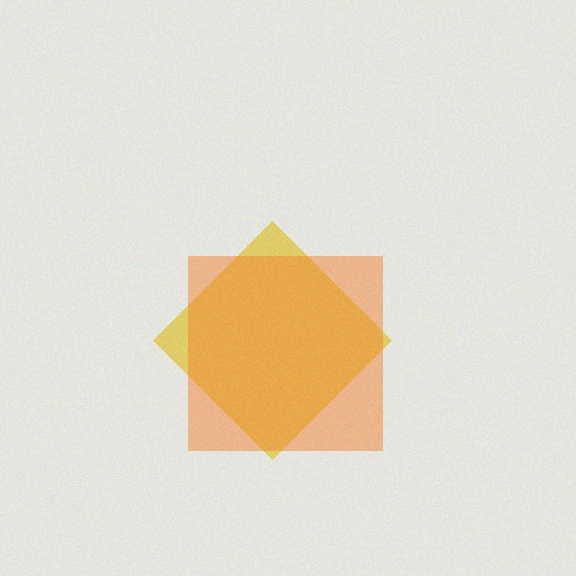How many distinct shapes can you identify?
There are 2 distinct shapes: a yellow diamond, an orange square.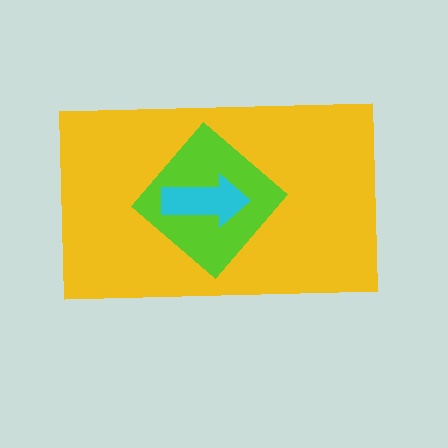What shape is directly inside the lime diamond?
The cyan arrow.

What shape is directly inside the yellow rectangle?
The lime diamond.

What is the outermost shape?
The yellow rectangle.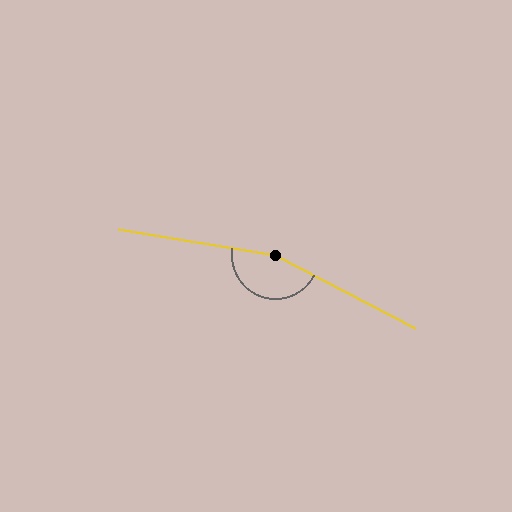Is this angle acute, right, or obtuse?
It is obtuse.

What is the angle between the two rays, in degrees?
Approximately 162 degrees.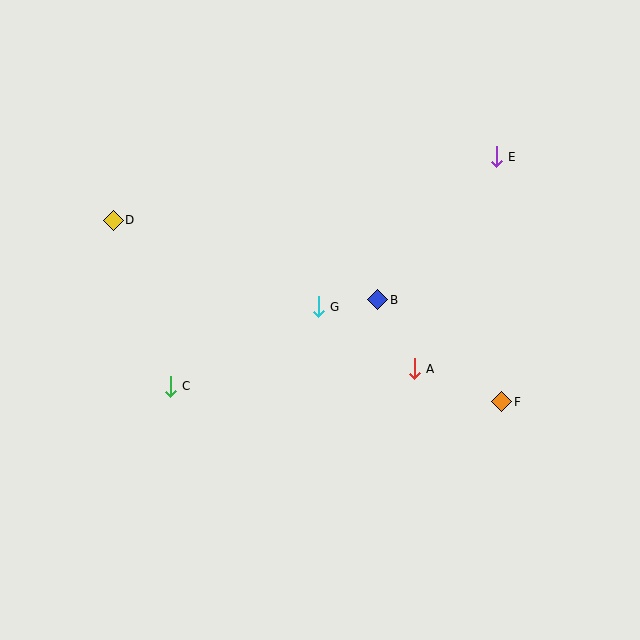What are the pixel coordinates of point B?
Point B is at (378, 300).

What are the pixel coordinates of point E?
Point E is at (496, 157).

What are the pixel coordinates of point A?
Point A is at (414, 369).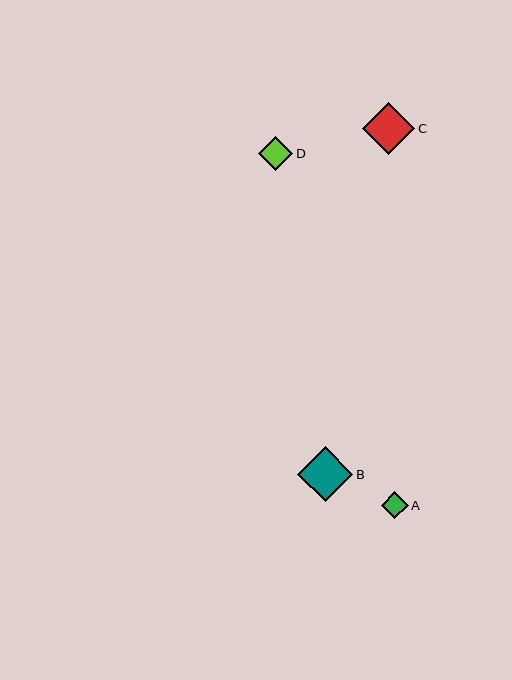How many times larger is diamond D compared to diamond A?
Diamond D is approximately 1.3 times the size of diamond A.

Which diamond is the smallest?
Diamond A is the smallest with a size of approximately 27 pixels.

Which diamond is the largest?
Diamond B is the largest with a size of approximately 55 pixels.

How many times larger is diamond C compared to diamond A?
Diamond C is approximately 1.9 times the size of diamond A.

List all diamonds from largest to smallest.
From largest to smallest: B, C, D, A.